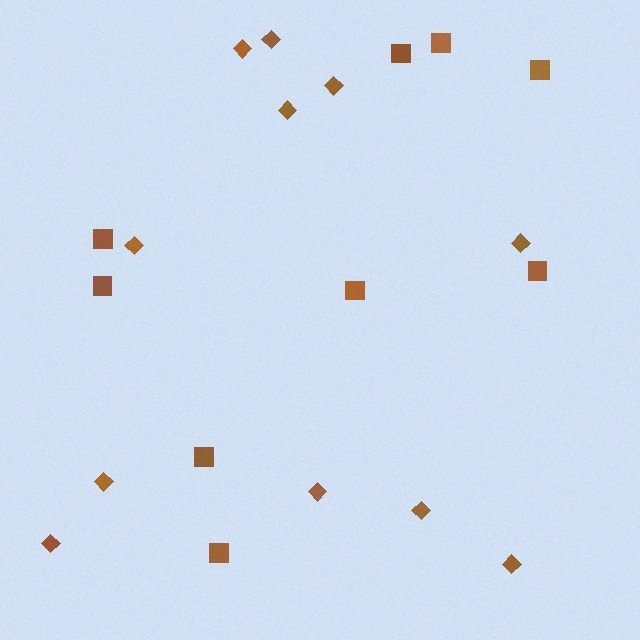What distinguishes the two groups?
There are 2 groups: one group of squares (9) and one group of diamonds (11).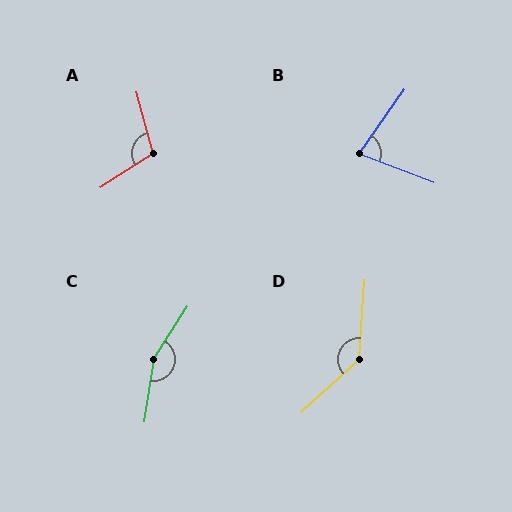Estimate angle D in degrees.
Approximately 137 degrees.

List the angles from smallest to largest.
B (76°), A (108°), D (137°), C (156°).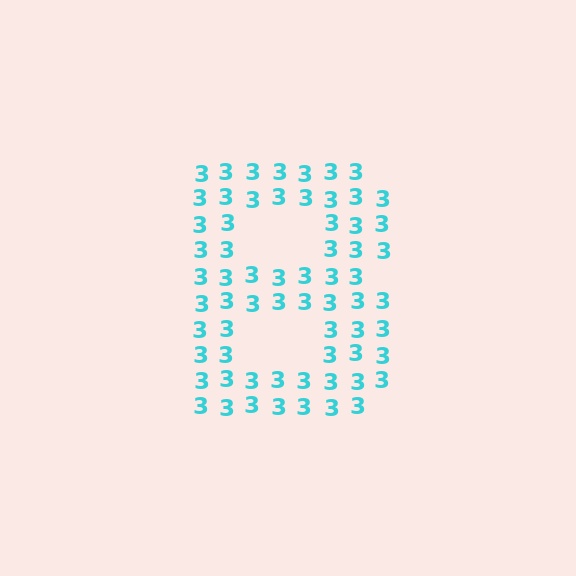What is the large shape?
The large shape is the letter B.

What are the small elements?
The small elements are digit 3's.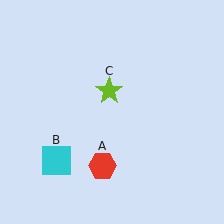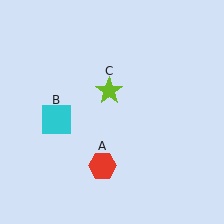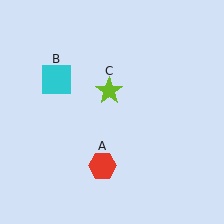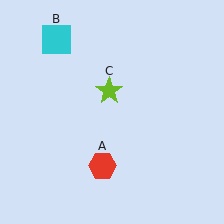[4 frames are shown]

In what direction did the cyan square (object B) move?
The cyan square (object B) moved up.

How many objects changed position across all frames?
1 object changed position: cyan square (object B).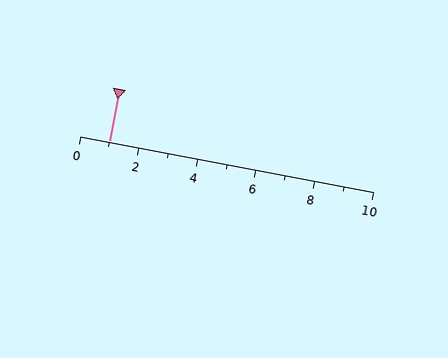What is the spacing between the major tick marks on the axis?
The major ticks are spaced 2 apart.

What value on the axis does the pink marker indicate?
The marker indicates approximately 1.